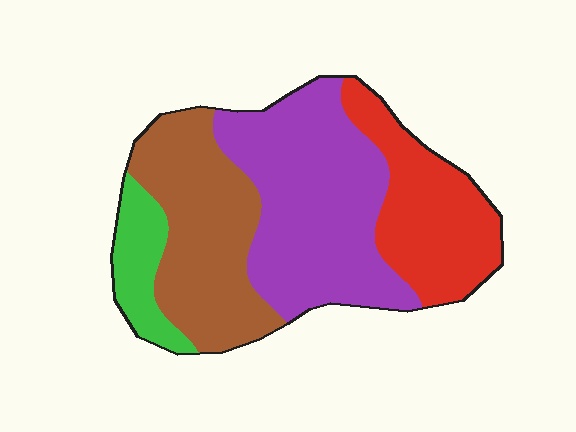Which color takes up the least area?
Green, at roughly 10%.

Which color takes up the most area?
Purple, at roughly 40%.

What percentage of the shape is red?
Red takes up between a sixth and a third of the shape.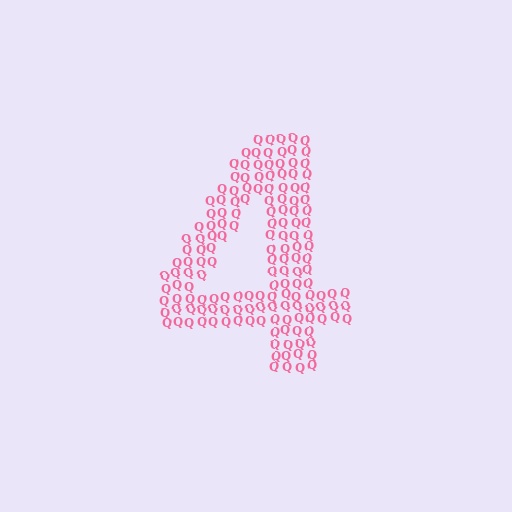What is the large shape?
The large shape is the digit 4.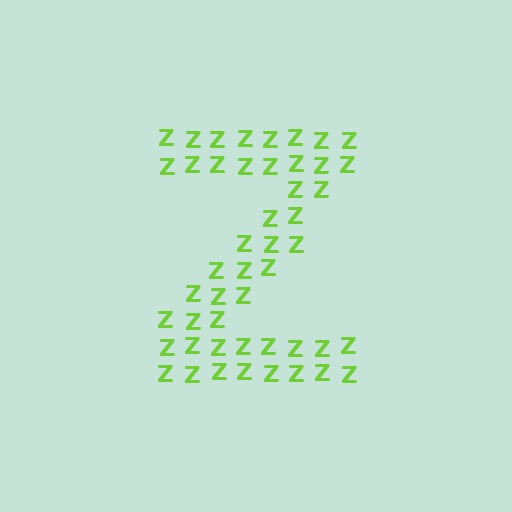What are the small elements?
The small elements are letter Z's.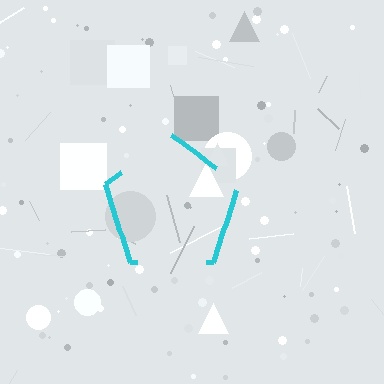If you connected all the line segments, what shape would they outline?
They would outline a pentagon.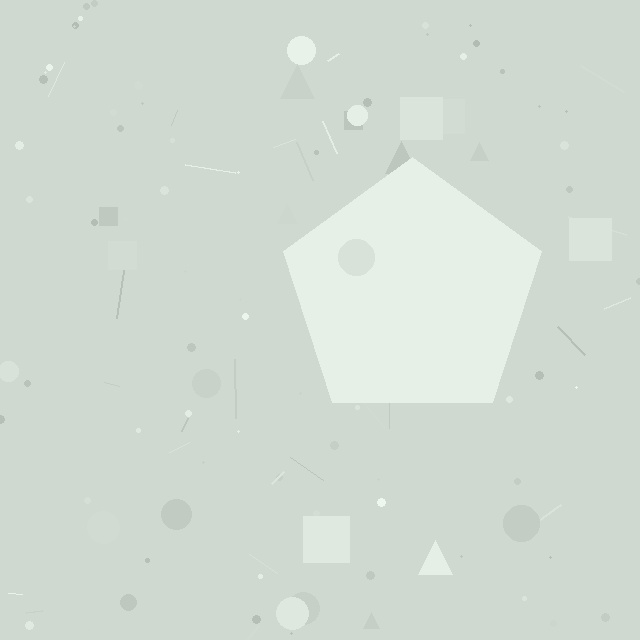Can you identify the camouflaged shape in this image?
The camouflaged shape is a pentagon.